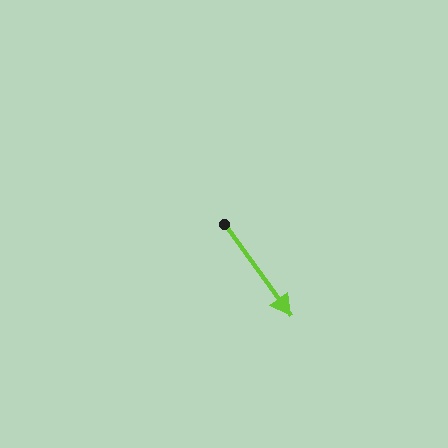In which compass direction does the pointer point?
Southeast.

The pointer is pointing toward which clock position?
Roughly 5 o'clock.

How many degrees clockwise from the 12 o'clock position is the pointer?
Approximately 144 degrees.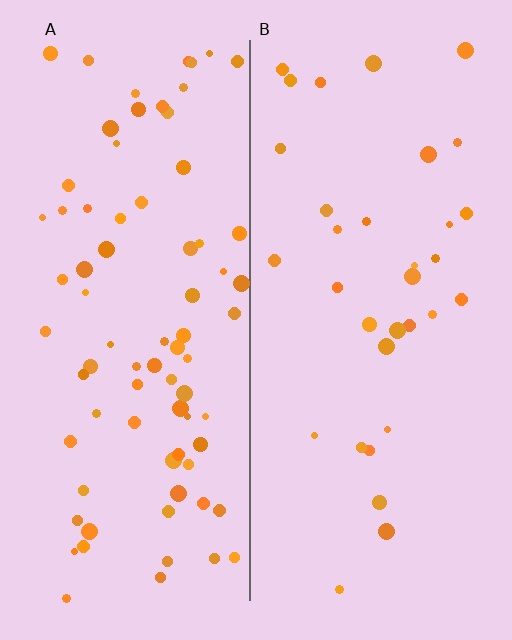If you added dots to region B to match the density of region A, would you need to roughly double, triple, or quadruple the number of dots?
Approximately double.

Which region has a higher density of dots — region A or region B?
A (the left).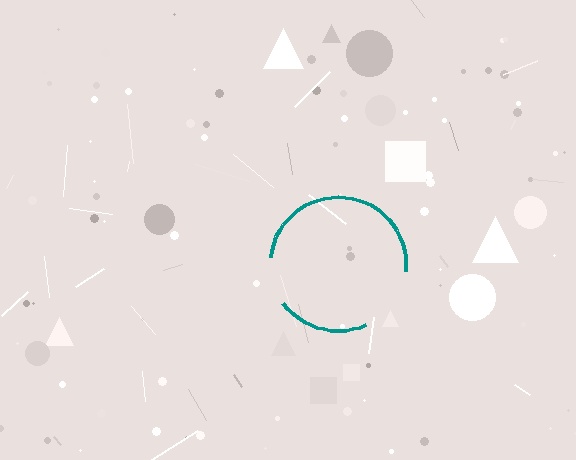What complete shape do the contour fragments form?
The contour fragments form a circle.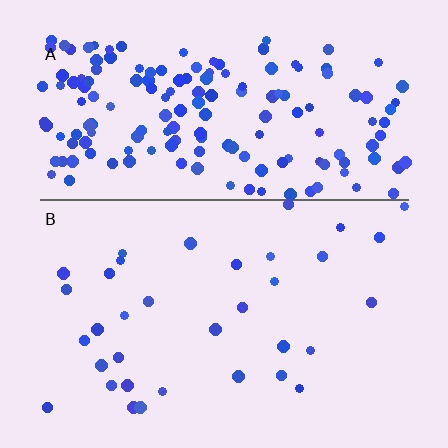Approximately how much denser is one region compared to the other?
Approximately 4.9× — region A over region B.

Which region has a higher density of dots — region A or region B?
A (the top).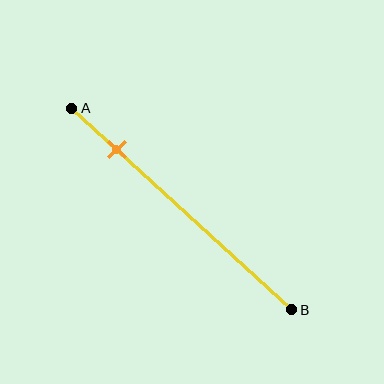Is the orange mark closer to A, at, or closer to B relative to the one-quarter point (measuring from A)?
The orange mark is closer to point A than the one-quarter point of segment AB.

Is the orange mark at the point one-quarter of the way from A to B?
No, the mark is at about 20% from A, not at the 25% one-quarter point.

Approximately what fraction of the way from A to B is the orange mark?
The orange mark is approximately 20% of the way from A to B.